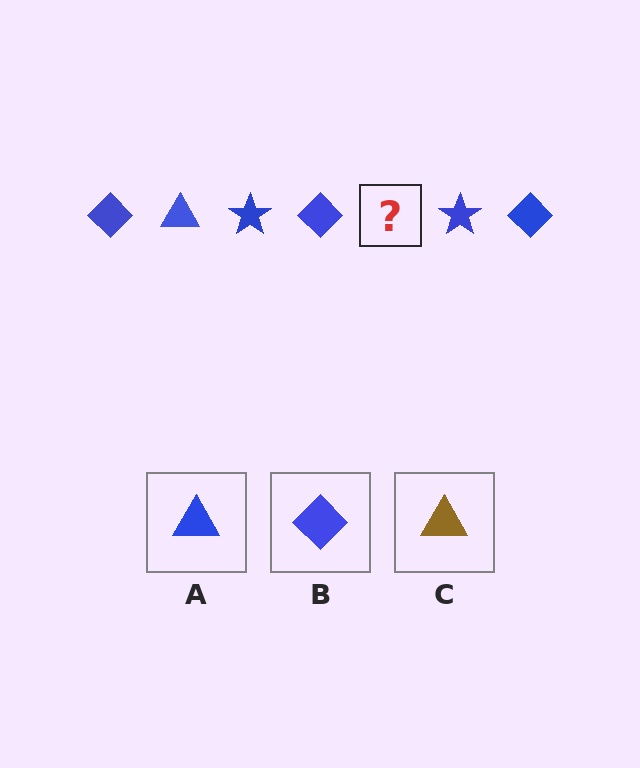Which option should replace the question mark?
Option A.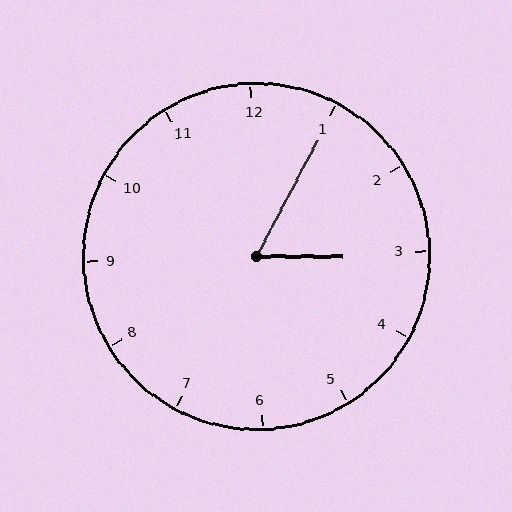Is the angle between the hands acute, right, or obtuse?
It is acute.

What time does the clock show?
3:05.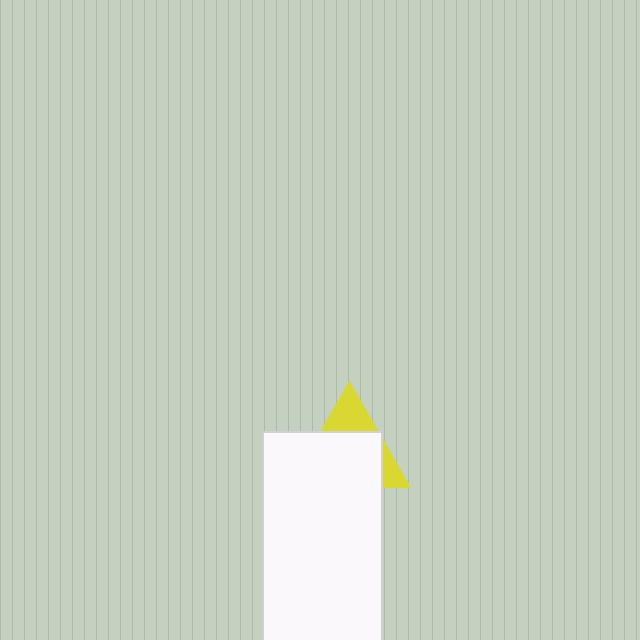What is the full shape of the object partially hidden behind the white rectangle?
The partially hidden object is a yellow triangle.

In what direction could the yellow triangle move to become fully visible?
The yellow triangle could move up. That would shift it out from behind the white rectangle entirely.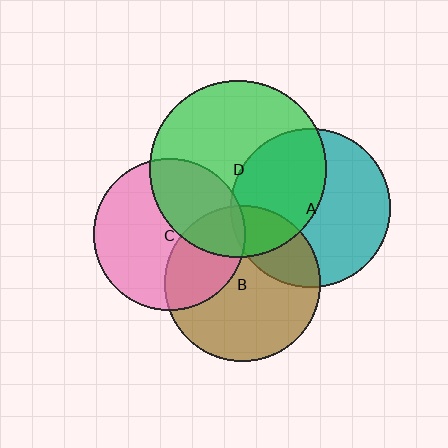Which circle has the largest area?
Circle D (green).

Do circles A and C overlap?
Yes.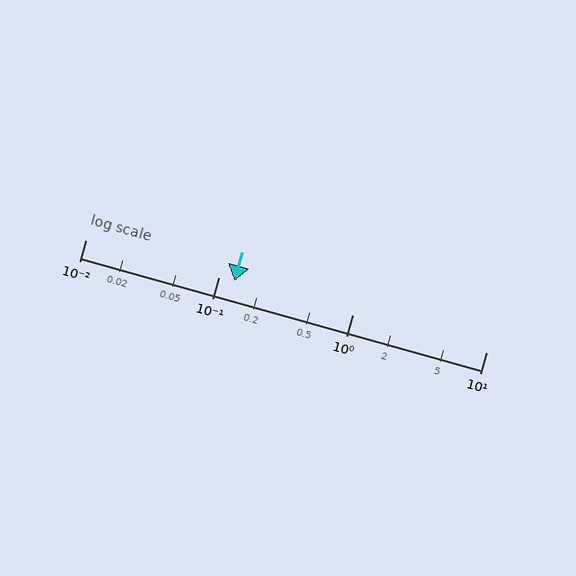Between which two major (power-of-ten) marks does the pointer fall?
The pointer is between 0.1 and 1.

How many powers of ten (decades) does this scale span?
The scale spans 3 decades, from 0.01 to 10.